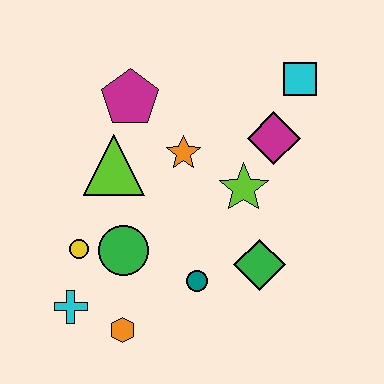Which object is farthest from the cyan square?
The cyan cross is farthest from the cyan square.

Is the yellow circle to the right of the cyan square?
No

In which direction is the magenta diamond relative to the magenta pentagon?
The magenta diamond is to the right of the magenta pentagon.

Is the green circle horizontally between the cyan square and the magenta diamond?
No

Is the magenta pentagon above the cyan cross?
Yes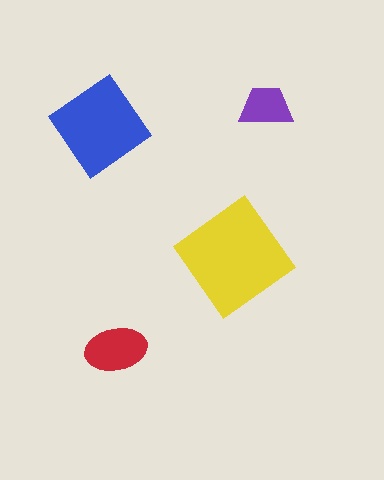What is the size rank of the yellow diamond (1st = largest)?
1st.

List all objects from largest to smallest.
The yellow diamond, the blue diamond, the red ellipse, the purple trapezoid.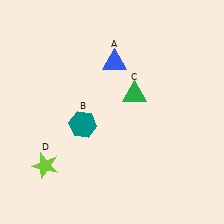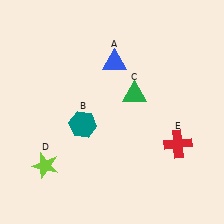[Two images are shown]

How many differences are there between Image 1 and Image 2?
There is 1 difference between the two images.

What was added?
A red cross (E) was added in Image 2.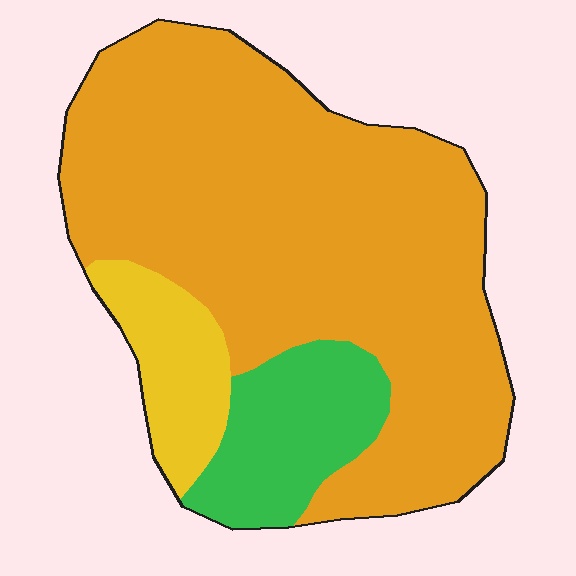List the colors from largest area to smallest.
From largest to smallest: orange, green, yellow.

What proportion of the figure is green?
Green covers roughly 15% of the figure.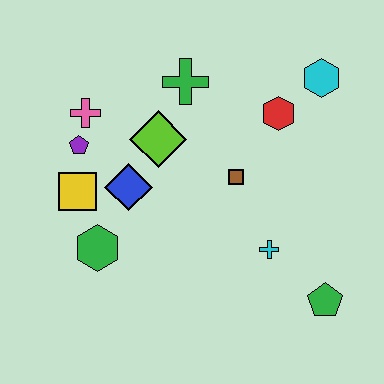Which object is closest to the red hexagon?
The cyan hexagon is closest to the red hexagon.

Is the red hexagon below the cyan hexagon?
Yes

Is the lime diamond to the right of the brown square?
No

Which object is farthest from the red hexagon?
The green hexagon is farthest from the red hexagon.